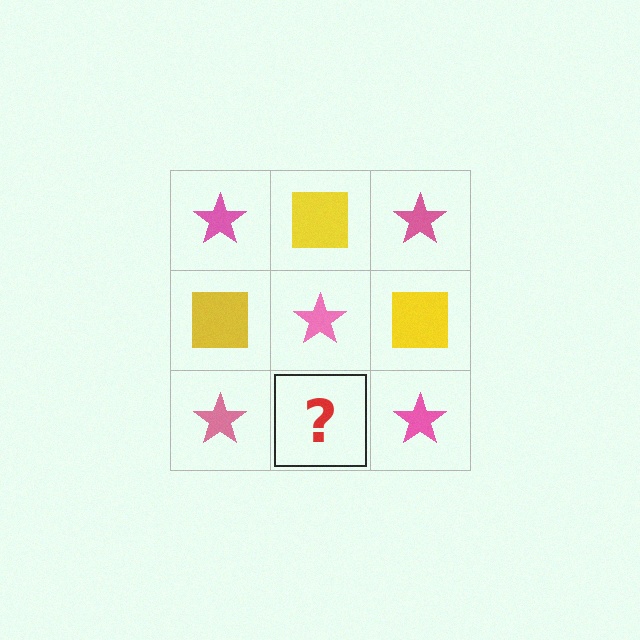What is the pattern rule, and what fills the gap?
The rule is that it alternates pink star and yellow square in a checkerboard pattern. The gap should be filled with a yellow square.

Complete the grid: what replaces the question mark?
The question mark should be replaced with a yellow square.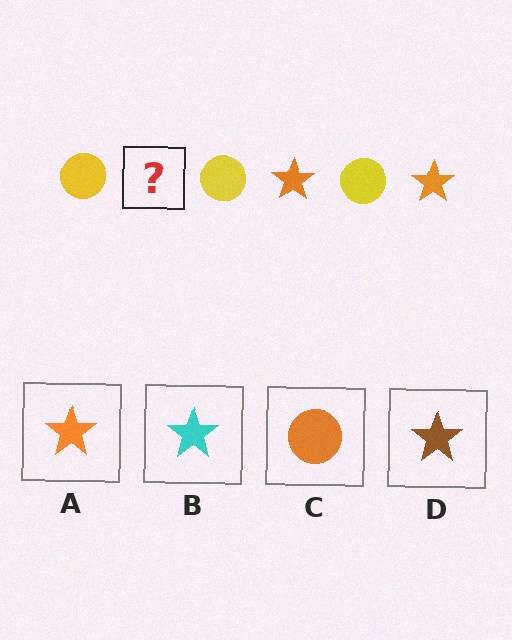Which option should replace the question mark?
Option A.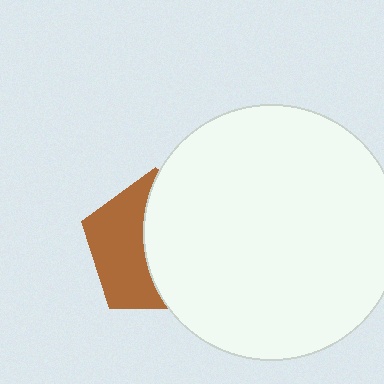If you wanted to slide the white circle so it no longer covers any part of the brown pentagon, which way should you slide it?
Slide it right — that is the most direct way to separate the two shapes.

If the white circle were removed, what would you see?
You would see the complete brown pentagon.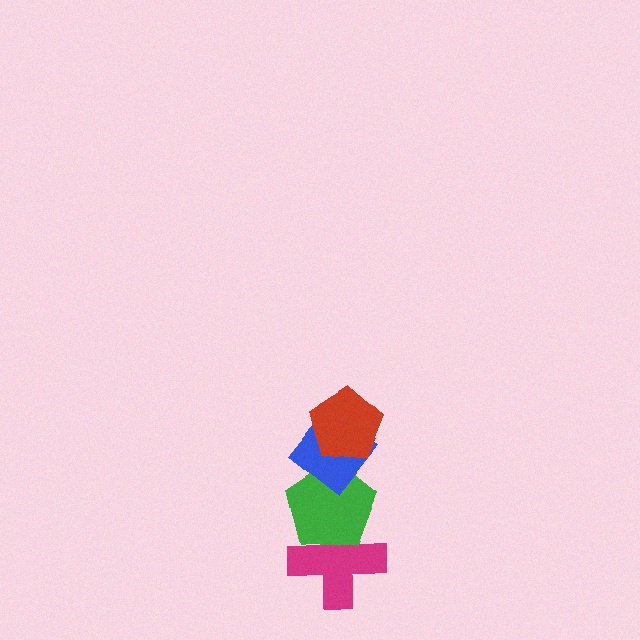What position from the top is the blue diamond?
The blue diamond is 2nd from the top.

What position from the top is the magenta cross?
The magenta cross is 4th from the top.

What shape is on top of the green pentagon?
The blue diamond is on top of the green pentagon.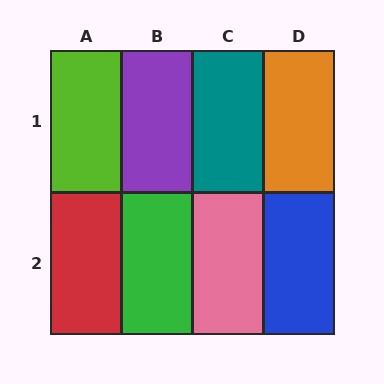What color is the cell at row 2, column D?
Blue.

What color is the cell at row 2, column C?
Pink.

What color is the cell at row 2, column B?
Green.